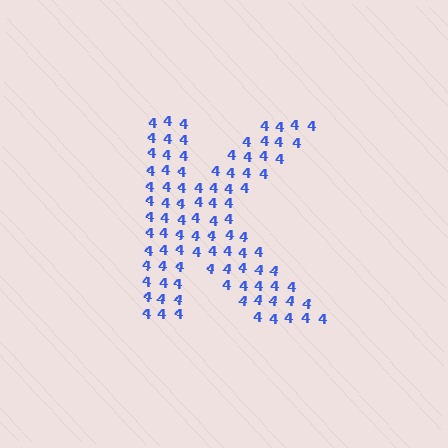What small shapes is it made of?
It is made of small digit 4's.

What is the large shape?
The large shape is the letter K.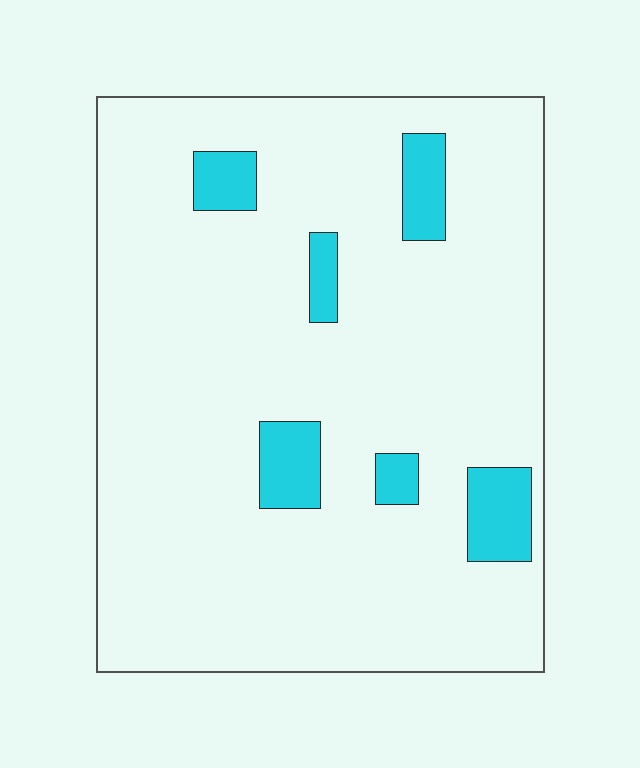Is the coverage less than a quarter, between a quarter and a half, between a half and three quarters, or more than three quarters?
Less than a quarter.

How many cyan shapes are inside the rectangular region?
6.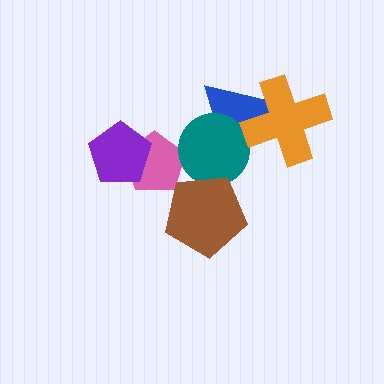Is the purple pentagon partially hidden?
No, no other shape covers it.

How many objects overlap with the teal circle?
3 objects overlap with the teal circle.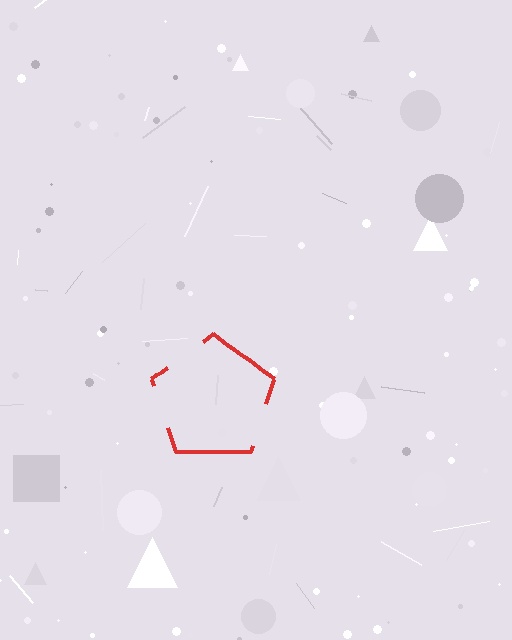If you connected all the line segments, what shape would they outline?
They would outline a pentagon.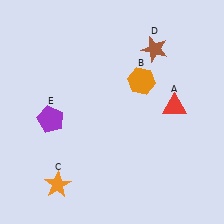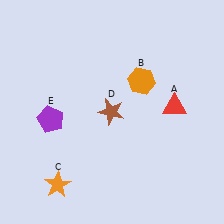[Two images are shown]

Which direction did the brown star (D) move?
The brown star (D) moved down.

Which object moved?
The brown star (D) moved down.